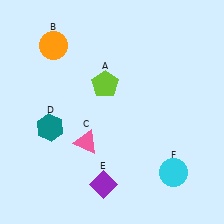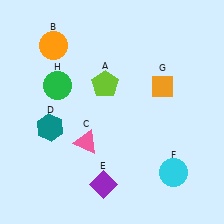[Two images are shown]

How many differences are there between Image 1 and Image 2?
There are 2 differences between the two images.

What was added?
An orange diamond (G), a green circle (H) were added in Image 2.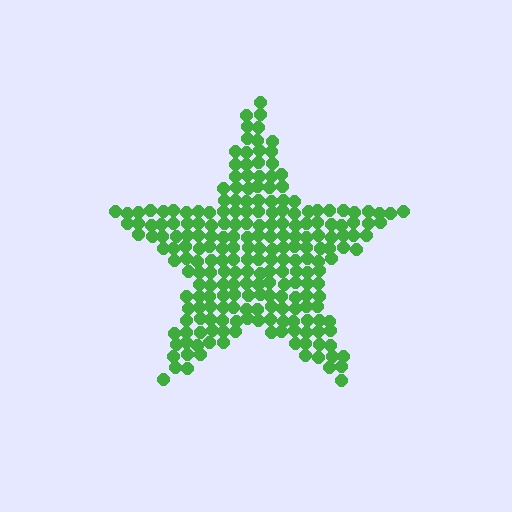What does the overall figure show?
The overall figure shows a star.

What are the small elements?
The small elements are circles.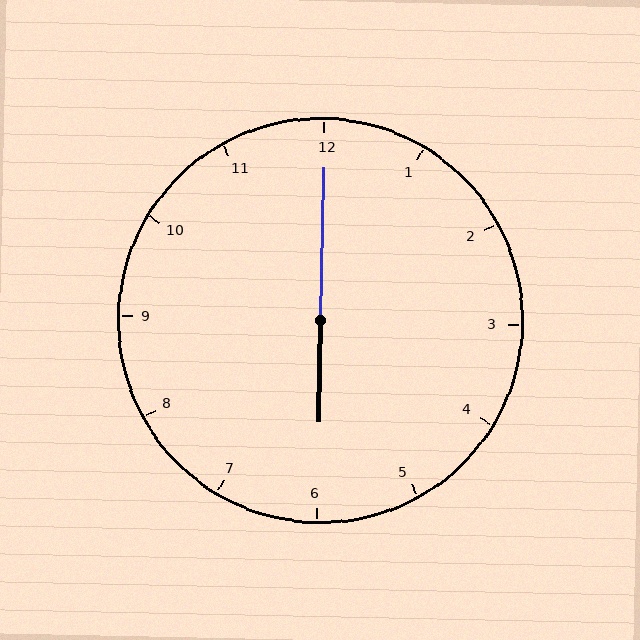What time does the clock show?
6:00.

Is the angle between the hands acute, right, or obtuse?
It is obtuse.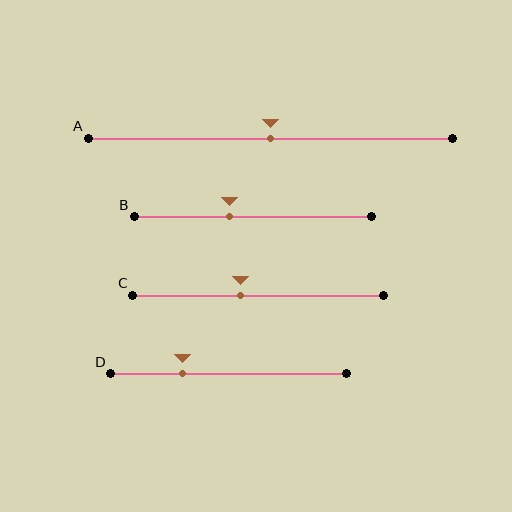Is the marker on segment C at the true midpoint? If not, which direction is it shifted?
No, the marker on segment C is shifted to the left by about 7% of the segment length.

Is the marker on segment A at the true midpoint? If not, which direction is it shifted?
Yes, the marker on segment A is at the true midpoint.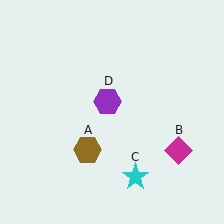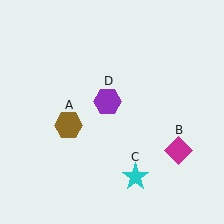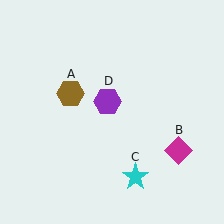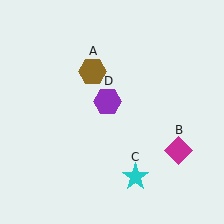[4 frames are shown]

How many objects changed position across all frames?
1 object changed position: brown hexagon (object A).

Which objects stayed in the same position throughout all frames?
Magenta diamond (object B) and cyan star (object C) and purple hexagon (object D) remained stationary.